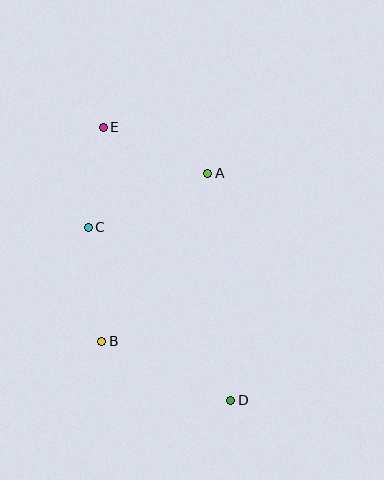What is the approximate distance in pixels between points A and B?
The distance between A and B is approximately 198 pixels.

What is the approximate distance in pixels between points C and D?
The distance between C and D is approximately 224 pixels.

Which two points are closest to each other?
Points C and E are closest to each other.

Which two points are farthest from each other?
Points D and E are farthest from each other.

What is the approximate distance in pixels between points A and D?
The distance between A and D is approximately 228 pixels.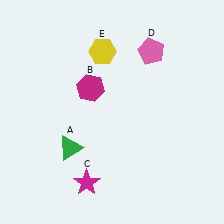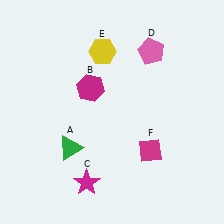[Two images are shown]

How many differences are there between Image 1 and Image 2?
There is 1 difference between the two images.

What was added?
A magenta diamond (F) was added in Image 2.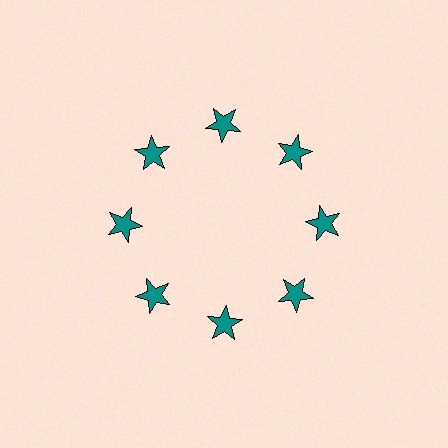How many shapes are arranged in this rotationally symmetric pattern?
There are 8 shapes, arranged in 8 groups of 1.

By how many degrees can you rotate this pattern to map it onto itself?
The pattern maps onto itself every 45 degrees of rotation.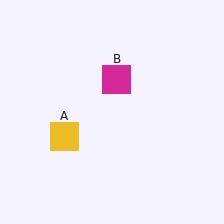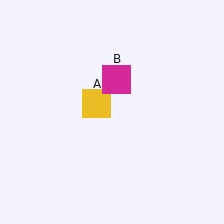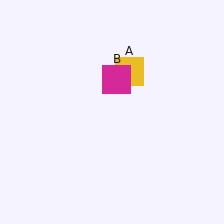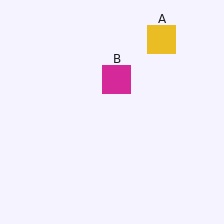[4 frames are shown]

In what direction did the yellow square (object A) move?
The yellow square (object A) moved up and to the right.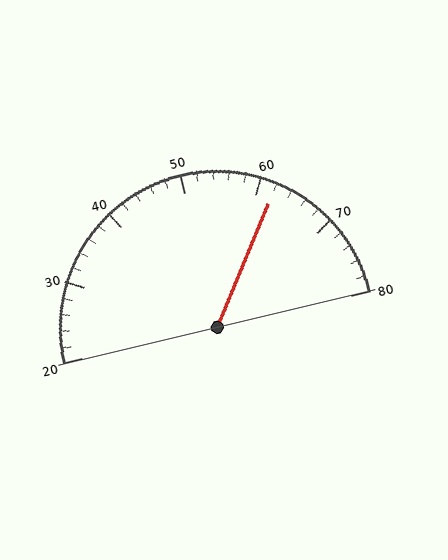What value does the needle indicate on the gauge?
The needle indicates approximately 62.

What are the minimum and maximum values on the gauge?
The gauge ranges from 20 to 80.